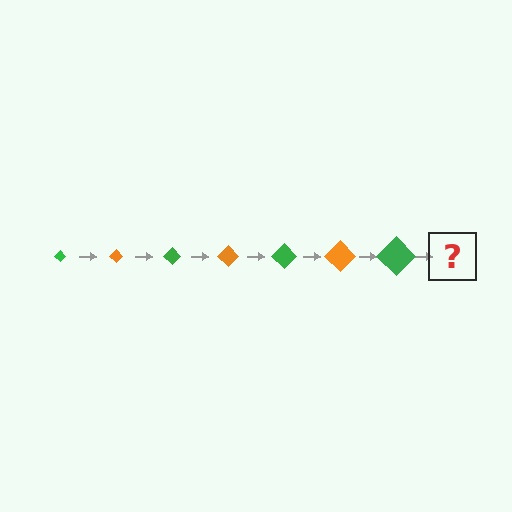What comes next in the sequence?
The next element should be an orange diamond, larger than the previous one.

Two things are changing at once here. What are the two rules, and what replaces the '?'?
The two rules are that the diamond grows larger each step and the color cycles through green and orange. The '?' should be an orange diamond, larger than the previous one.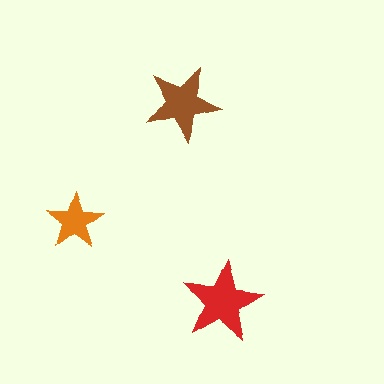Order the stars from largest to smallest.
the red one, the brown one, the orange one.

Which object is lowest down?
The red star is bottommost.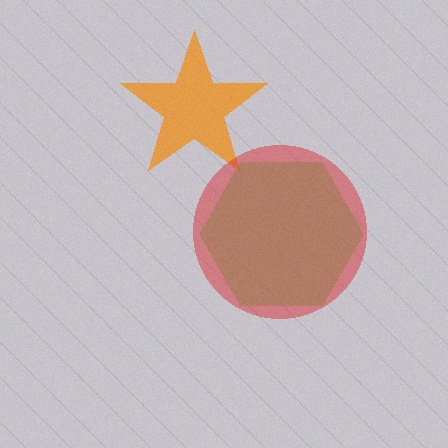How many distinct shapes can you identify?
There are 3 distinct shapes: an orange star, a green hexagon, a red circle.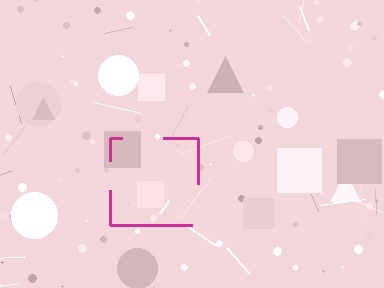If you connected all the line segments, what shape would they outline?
They would outline a square.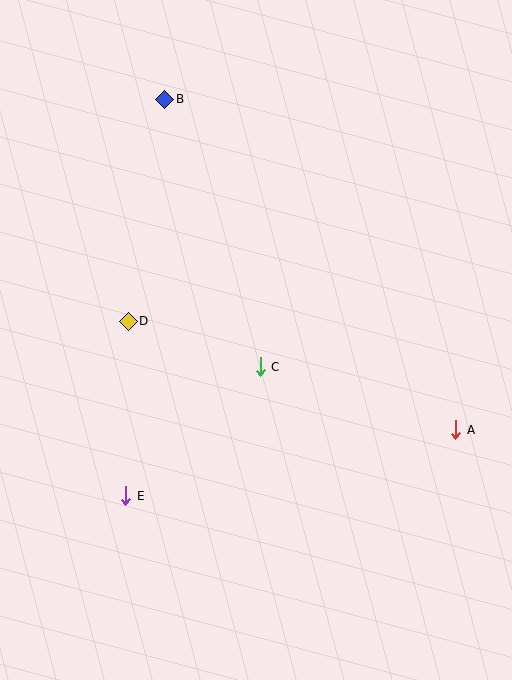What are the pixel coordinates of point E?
Point E is at (126, 496).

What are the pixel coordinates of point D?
Point D is at (128, 321).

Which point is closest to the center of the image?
Point C at (260, 367) is closest to the center.